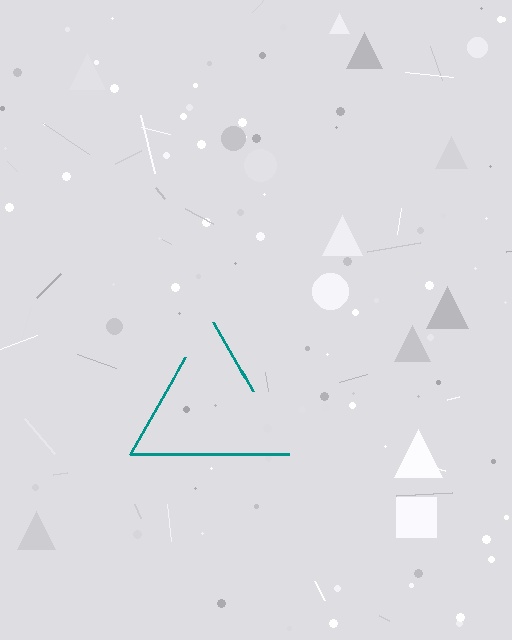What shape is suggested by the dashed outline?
The dashed outline suggests a triangle.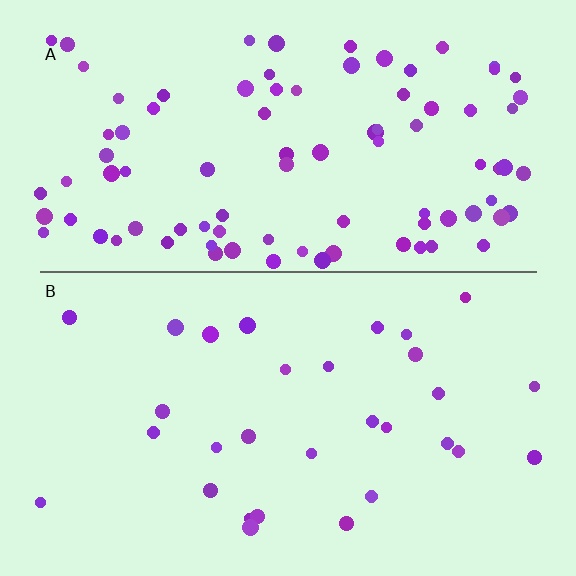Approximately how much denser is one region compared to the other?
Approximately 3.0× — region A over region B.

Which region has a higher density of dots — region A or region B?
A (the top).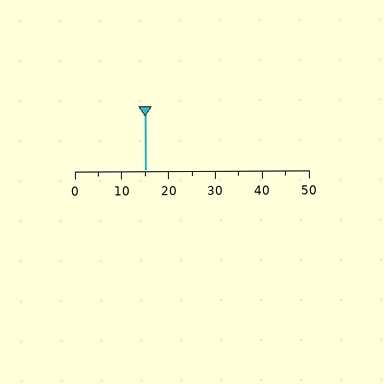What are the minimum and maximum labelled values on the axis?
The axis runs from 0 to 50.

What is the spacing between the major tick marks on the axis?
The major ticks are spaced 10 apart.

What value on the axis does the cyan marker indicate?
The marker indicates approximately 15.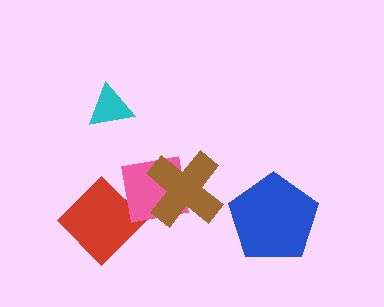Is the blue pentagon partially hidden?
No, no other shape covers it.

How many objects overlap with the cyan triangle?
0 objects overlap with the cyan triangle.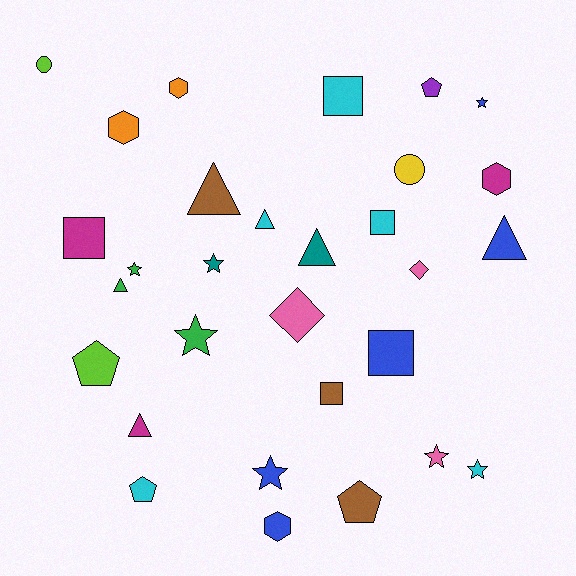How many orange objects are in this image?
There are 2 orange objects.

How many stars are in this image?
There are 7 stars.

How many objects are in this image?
There are 30 objects.